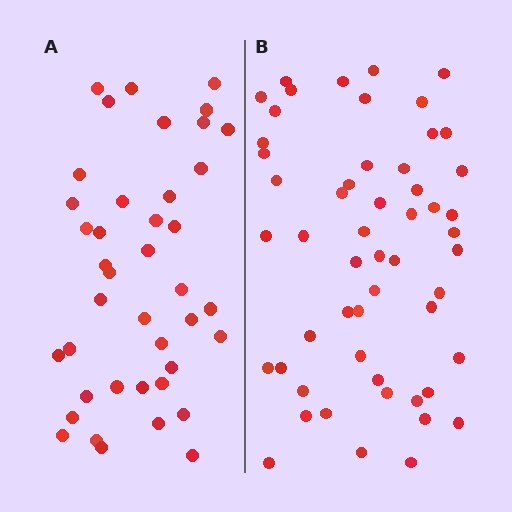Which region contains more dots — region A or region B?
Region B (the right region) has more dots.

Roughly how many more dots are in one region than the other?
Region B has approximately 15 more dots than region A.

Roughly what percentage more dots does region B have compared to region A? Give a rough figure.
About 30% more.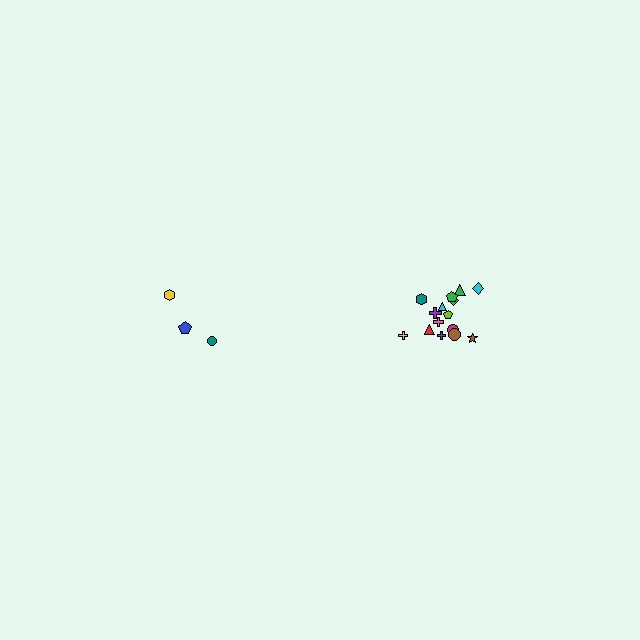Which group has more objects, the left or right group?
The right group.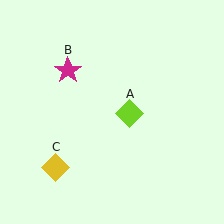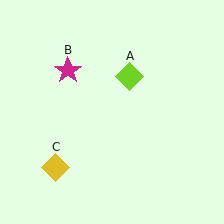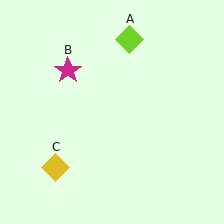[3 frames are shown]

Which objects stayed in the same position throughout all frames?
Magenta star (object B) and yellow diamond (object C) remained stationary.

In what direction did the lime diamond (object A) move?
The lime diamond (object A) moved up.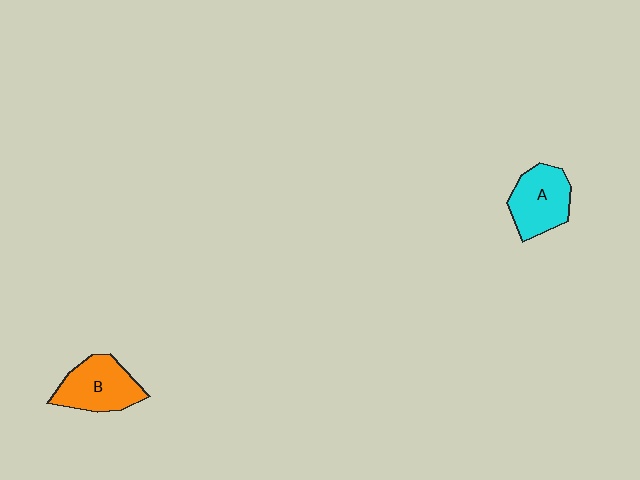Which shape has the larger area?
Shape B (orange).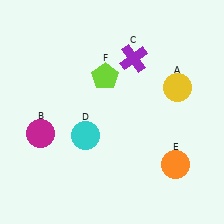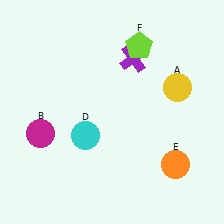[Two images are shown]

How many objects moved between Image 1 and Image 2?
1 object moved between the two images.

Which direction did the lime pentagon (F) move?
The lime pentagon (F) moved right.